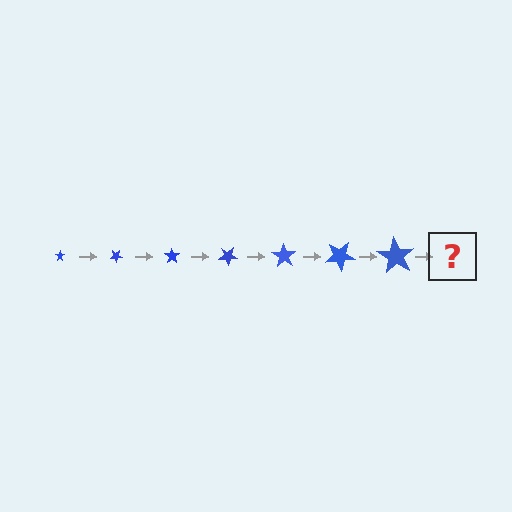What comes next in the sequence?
The next element should be a star, larger than the previous one and rotated 245 degrees from the start.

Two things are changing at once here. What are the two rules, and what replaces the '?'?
The two rules are that the star grows larger each step and it rotates 35 degrees each step. The '?' should be a star, larger than the previous one and rotated 245 degrees from the start.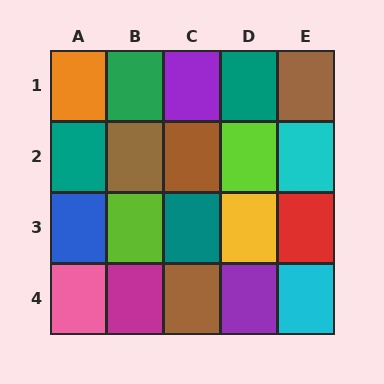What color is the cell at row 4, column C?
Brown.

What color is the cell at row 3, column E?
Red.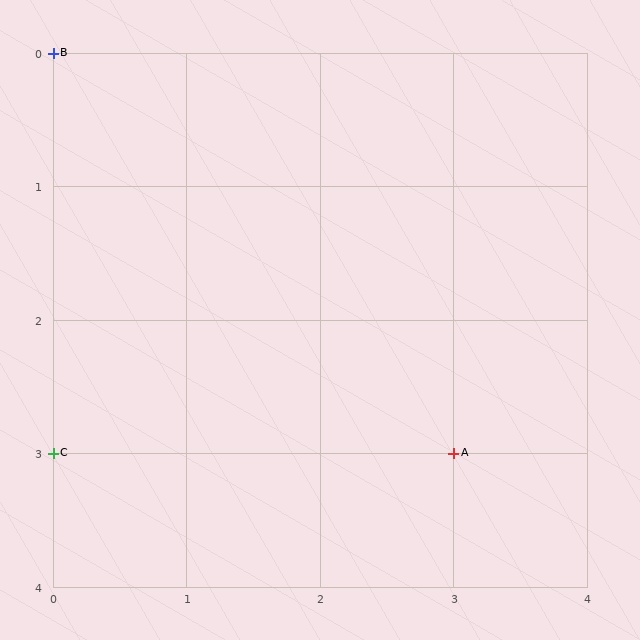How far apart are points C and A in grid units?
Points C and A are 3 columns apart.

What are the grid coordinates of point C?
Point C is at grid coordinates (0, 3).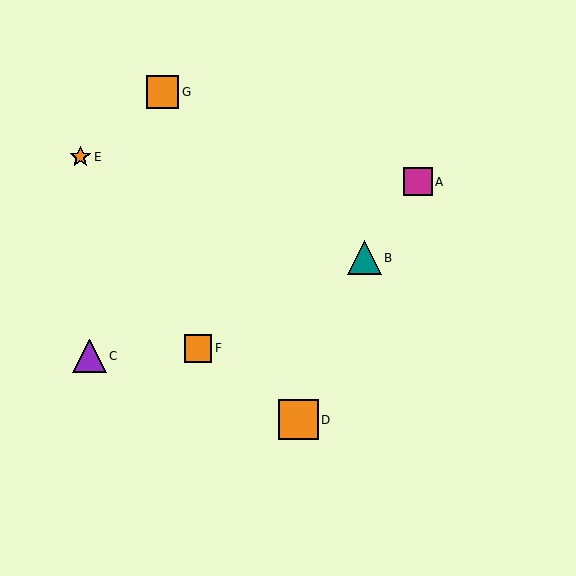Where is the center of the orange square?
The center of the orange square is at (163, 92).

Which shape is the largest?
The orange square (labeled D) is the largest.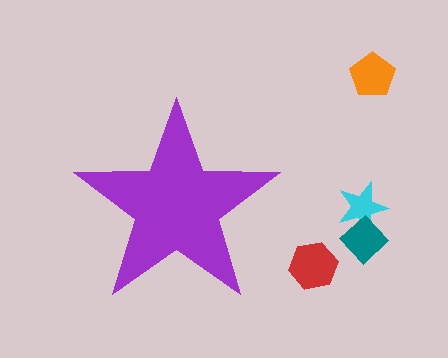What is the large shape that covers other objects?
A purple star.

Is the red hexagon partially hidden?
No, the red hexagon is fully visible.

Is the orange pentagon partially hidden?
No, the orange pentagon is fully visible.